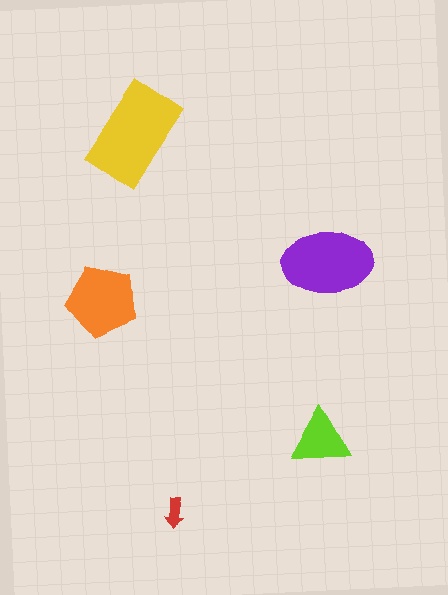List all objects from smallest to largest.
The red arrow, the lime triangle, the orange pentagon, the purple ellipse, the yellow rectangle.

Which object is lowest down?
The red arrow is bottommost.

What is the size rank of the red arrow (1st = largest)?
5th.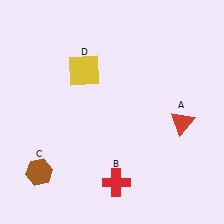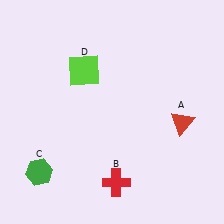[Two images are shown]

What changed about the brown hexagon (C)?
In Image 1, C is brown. In Image 2, it changed to green.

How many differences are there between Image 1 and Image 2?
There are 2 differences between the two images.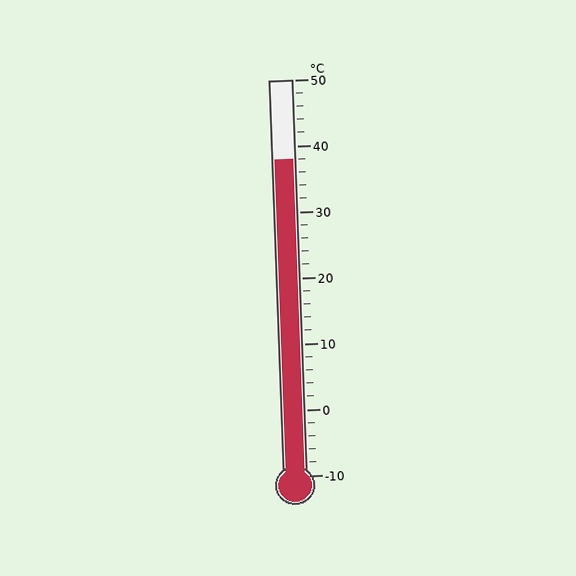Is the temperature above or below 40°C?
The temperature is below 40°C.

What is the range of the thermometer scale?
The thermometer scale ranges from -10°C to 50°C.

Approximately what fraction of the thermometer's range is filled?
The thermometer is filled to approximately 80% of its range.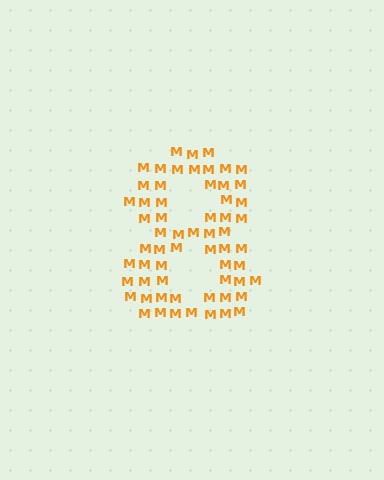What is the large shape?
The large shape is the digit 8.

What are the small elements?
The small elements are letter M's.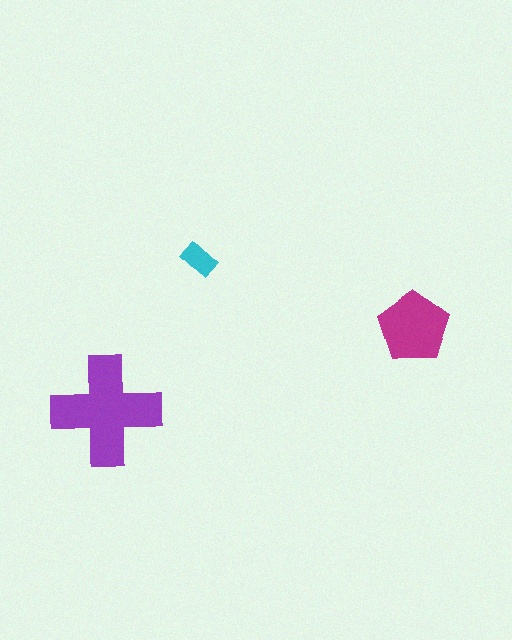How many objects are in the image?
There are 3 objects in the image.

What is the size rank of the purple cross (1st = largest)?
1st.